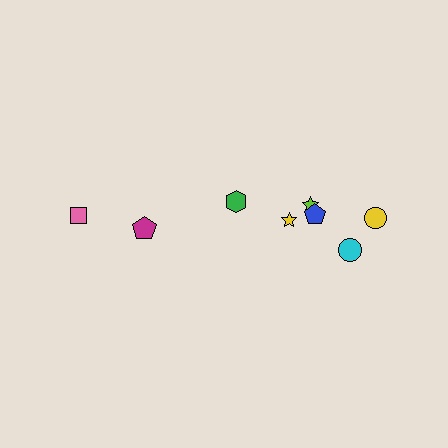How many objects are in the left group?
There are 3 objects.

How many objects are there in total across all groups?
There are 8 objects.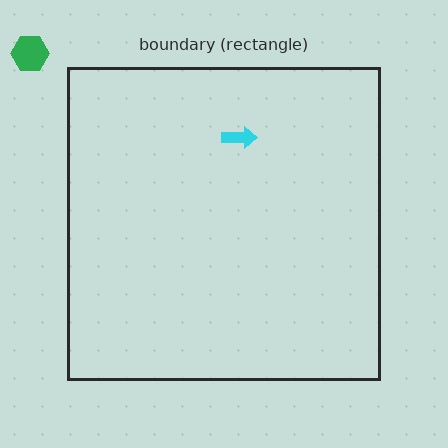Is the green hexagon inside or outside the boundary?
Outside.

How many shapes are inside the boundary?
1 inside, 1 outside.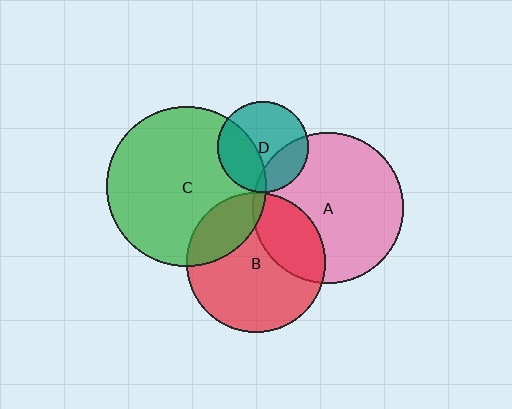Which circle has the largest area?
Circle C (green).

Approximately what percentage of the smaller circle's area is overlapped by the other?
Approximately 30%.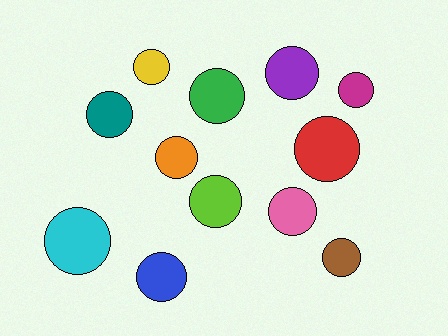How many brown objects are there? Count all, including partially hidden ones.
There is 1 brown object.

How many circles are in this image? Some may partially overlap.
There are 12 circles.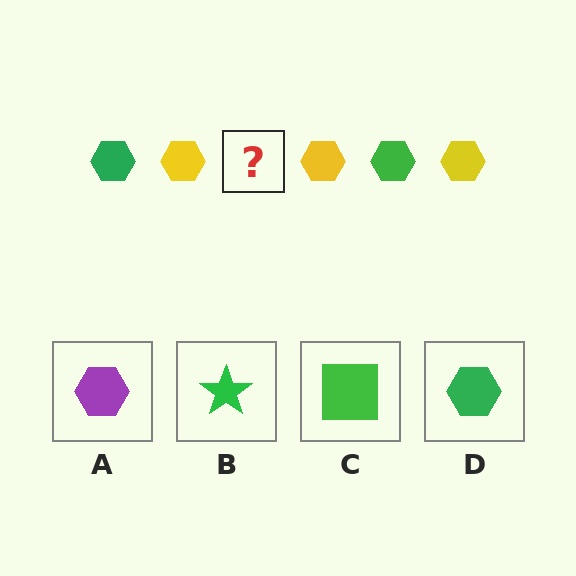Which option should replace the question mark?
Option D.